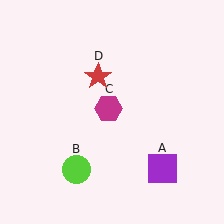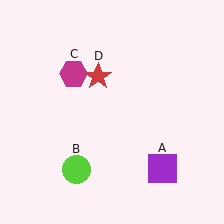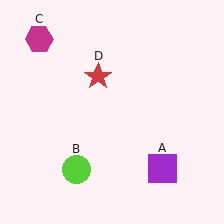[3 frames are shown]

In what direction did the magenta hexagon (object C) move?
The magenta hexagon (object C) moved up and to the left.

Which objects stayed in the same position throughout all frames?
Purple square (object A) and lime circle (object B) and red star (object D) remained stationary.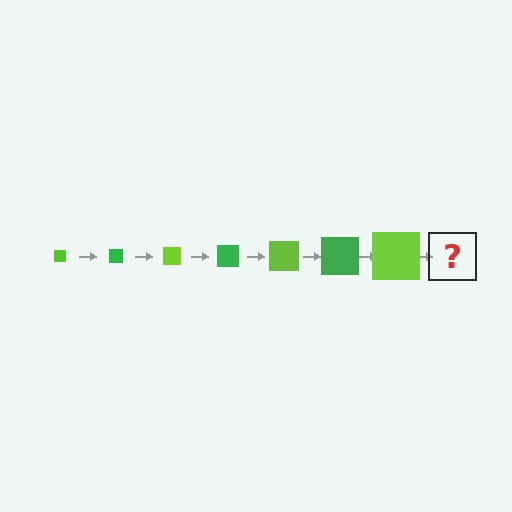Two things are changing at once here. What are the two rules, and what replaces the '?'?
The two rules are that the square grows larger each step and the color cycles through lime and green. The '?' should be a green square, larger than the previous one.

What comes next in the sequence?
The next element should be a green square, larger than the previous one.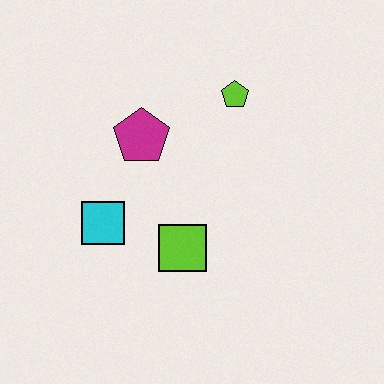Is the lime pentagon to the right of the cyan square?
Yes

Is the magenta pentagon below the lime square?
No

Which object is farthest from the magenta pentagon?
The lime square is farthest from the magenta pentagon.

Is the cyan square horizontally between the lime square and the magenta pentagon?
No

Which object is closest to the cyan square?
The lime square is closest to the cyan square.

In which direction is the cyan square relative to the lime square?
The cyan square is to the left of the lime square.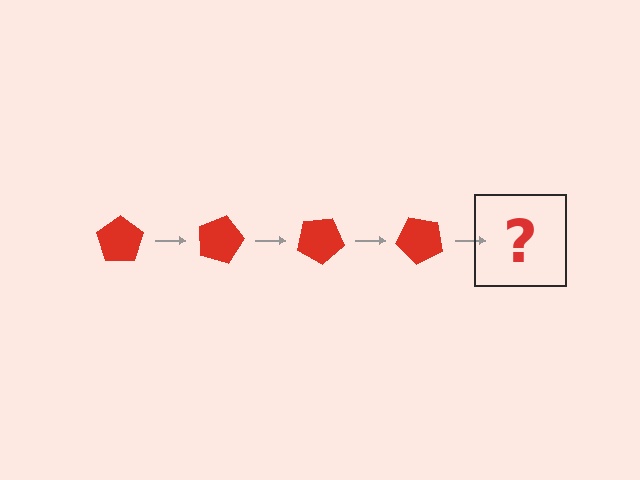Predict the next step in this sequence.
The next step is a red pentagon rotated 60 degrees.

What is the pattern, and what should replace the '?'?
The pattern is that the pentagon rotates 15 degrees each step. The '?' should be a red pentagon rotated 60 degrees.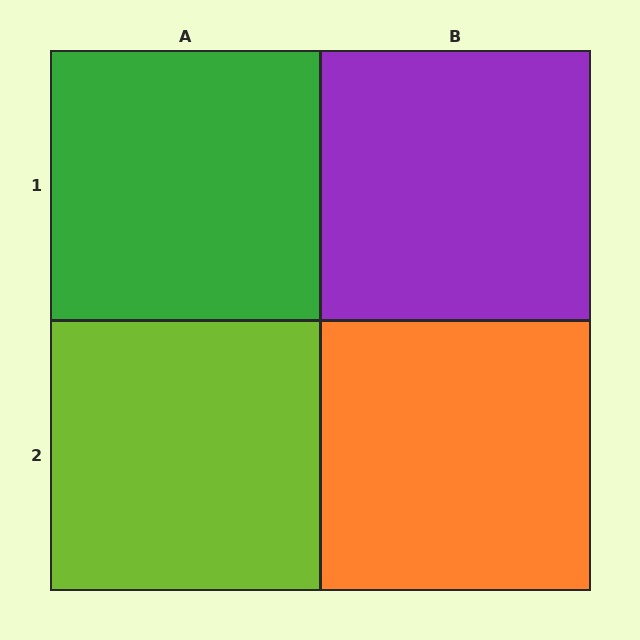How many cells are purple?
1 cell is purple.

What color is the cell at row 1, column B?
Purple.